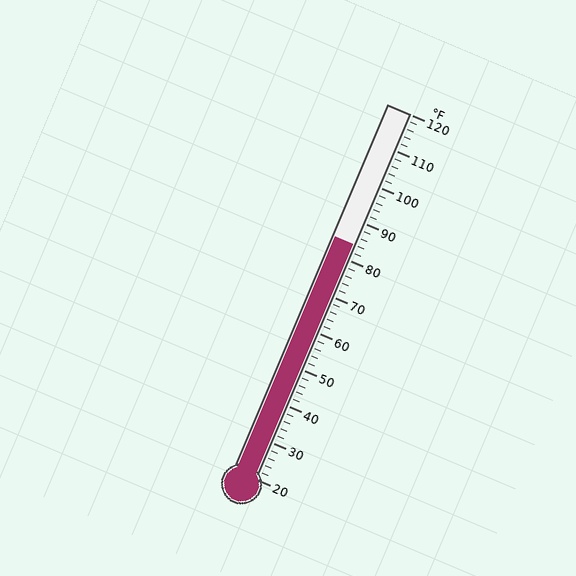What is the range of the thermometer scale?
The thermometer scale ranges from 20°F to 120°F.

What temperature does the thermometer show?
The thermometer shows approximately 84°F.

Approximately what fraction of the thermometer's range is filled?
The thermometer is filled to approximately 65% of its range.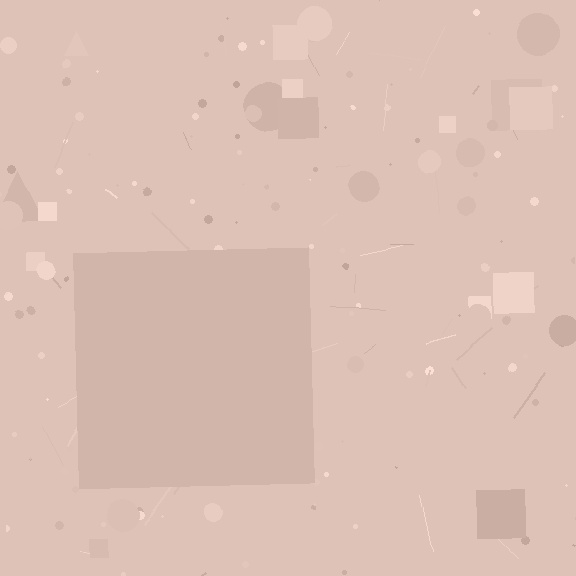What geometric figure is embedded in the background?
A square is embedded in the background.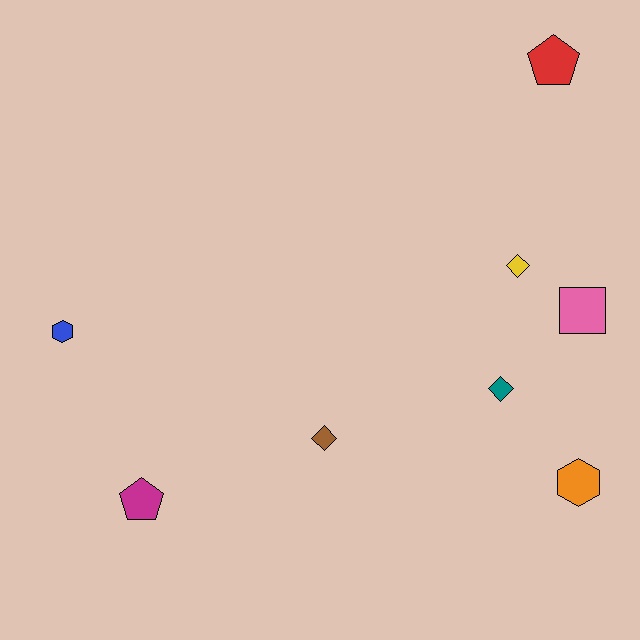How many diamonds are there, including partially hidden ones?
There are 3 diamonds.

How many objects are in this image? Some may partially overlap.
There are 8 objects.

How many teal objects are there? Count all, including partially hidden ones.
There is 1 teal object.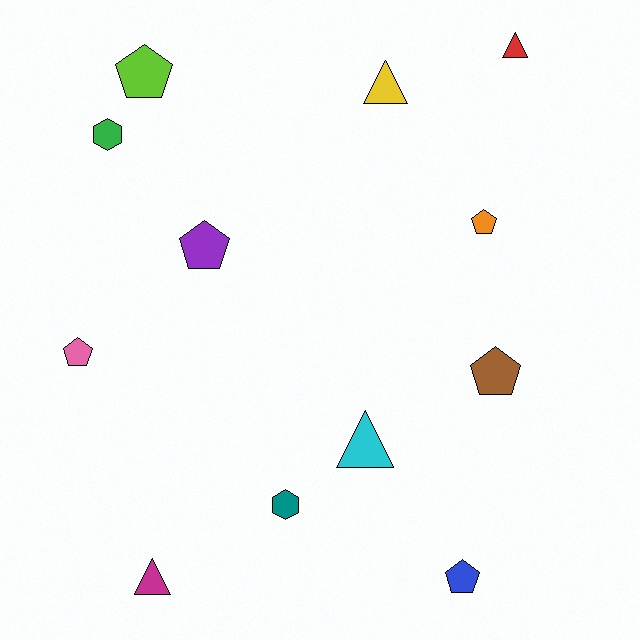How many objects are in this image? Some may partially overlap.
There are 12 objects.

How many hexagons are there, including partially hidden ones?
There are 2 hexagons.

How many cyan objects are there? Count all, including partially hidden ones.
There is 1 cyan object.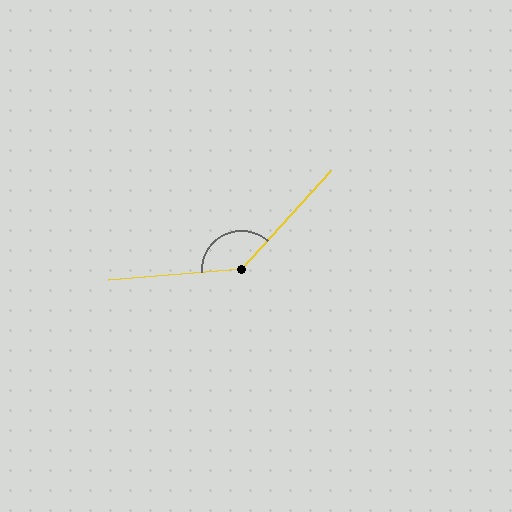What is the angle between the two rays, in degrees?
Approximately 137 degrees.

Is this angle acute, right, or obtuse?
It is obtuse.